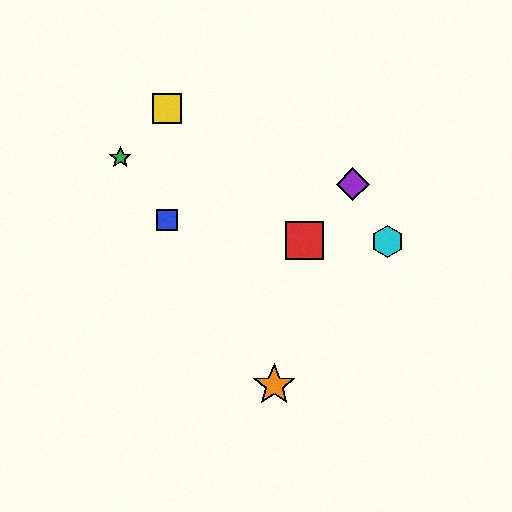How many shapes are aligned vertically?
2 shapes (the blue square, the yellow square) are aligned vertically.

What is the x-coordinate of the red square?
The red square is at x≈305.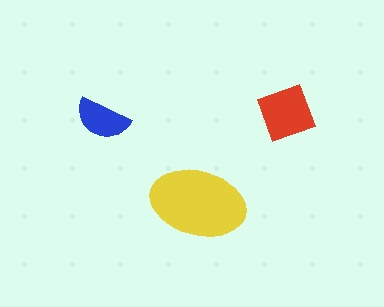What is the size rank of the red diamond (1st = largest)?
2nd.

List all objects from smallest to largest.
The blue semicircle, the red diamond, the yellow ellipse.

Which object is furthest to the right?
The red diamond is rightmost.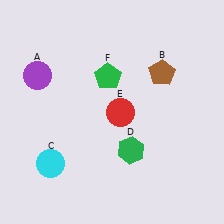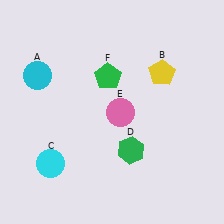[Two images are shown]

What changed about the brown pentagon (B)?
In Image 1, B is brown. In Image 2, it changed to yellow.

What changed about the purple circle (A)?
In Image 1, A is purple. In Image 2, it changed to cyan.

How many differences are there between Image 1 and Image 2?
There are 3 differences between the two images.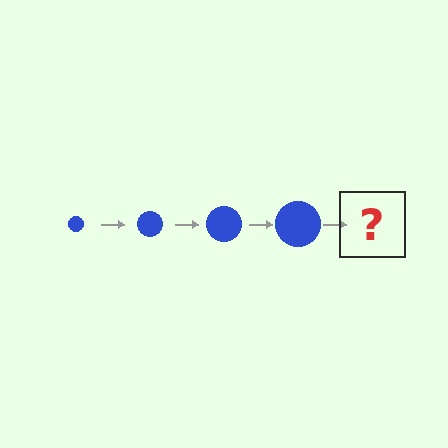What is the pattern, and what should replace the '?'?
The pattern is that the circle gets progressively larger each step. The '?' should be a blue circle, larger than the previous one.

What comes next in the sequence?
The next element should be a blue circle, larger than the previous one.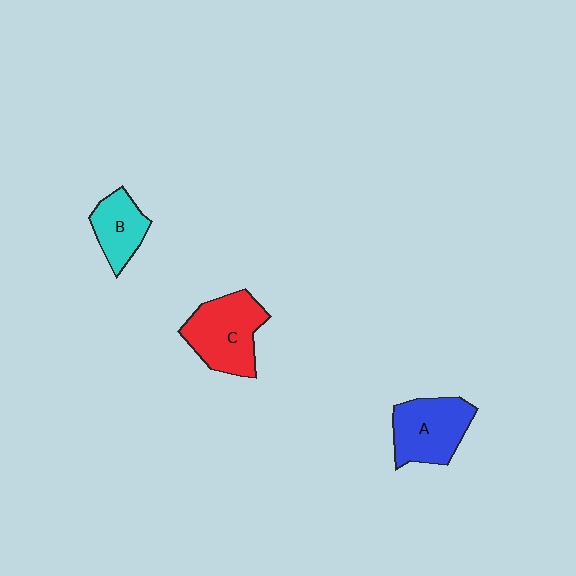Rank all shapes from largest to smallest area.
From largest to smallest: C (red), A (blue), B (cyan).